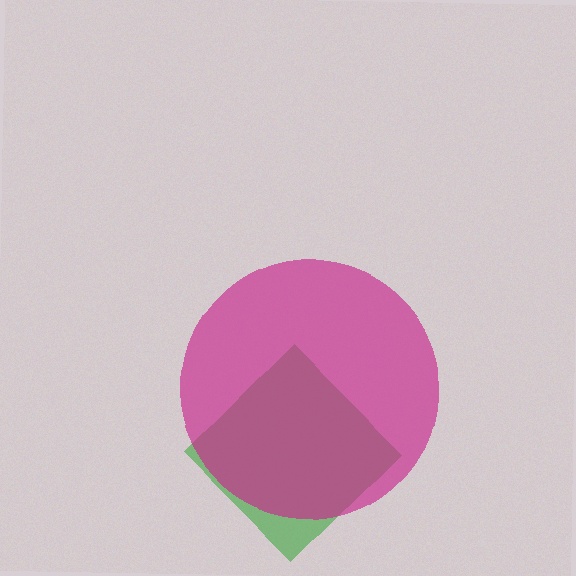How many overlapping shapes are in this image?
There are 2 overlapping shapes in the image.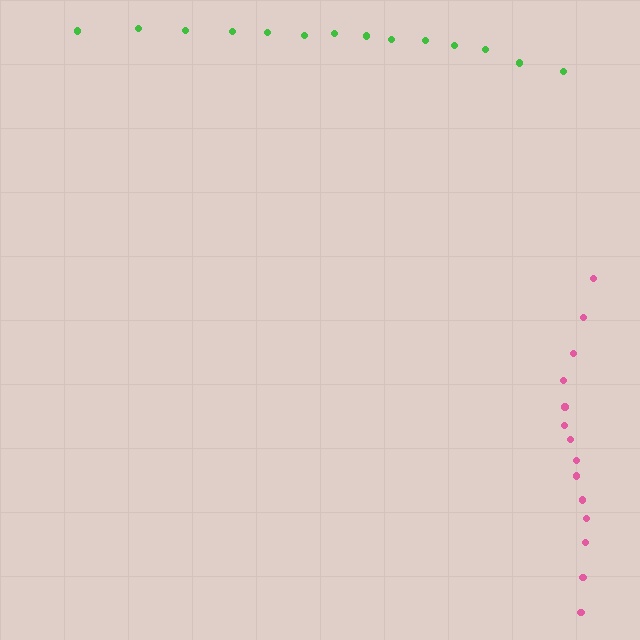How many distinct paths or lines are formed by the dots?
There are 2 distinct paths.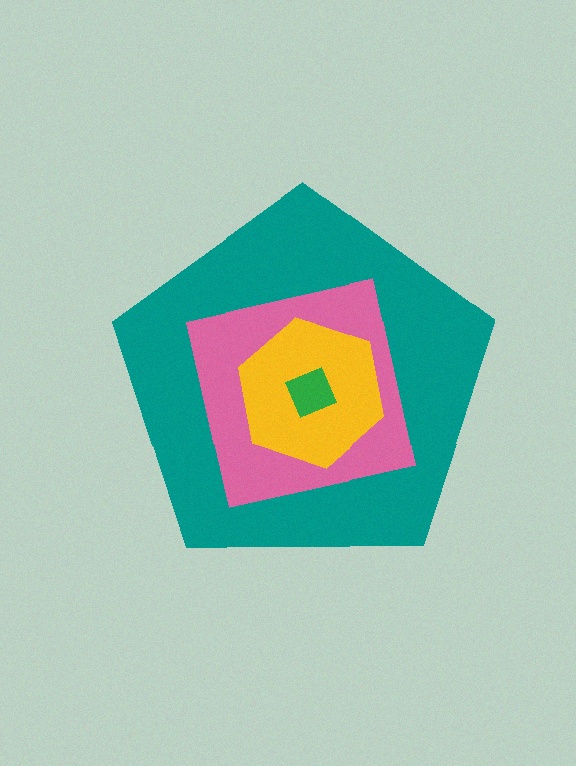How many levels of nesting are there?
4.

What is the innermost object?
The green square.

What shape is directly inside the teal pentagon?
The pink square.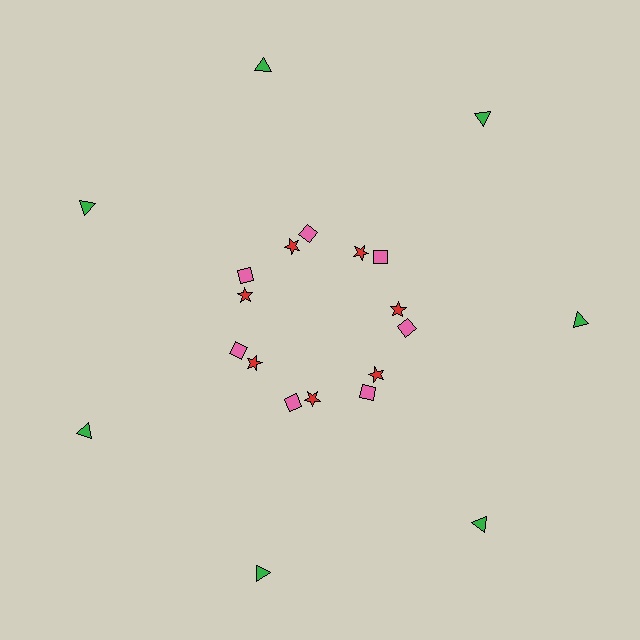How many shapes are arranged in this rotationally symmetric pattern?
There are 21 shapes, arranged in 7 groups of 3.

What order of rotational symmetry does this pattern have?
This pattern has 7-fold rotational symmetry.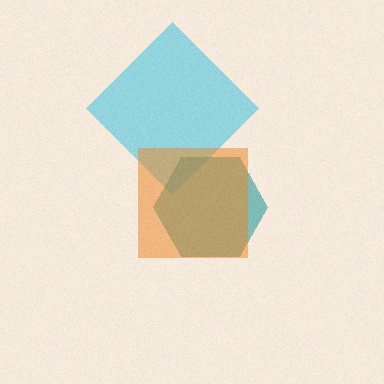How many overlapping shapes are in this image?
There are 3 overlapping shapes in the image.